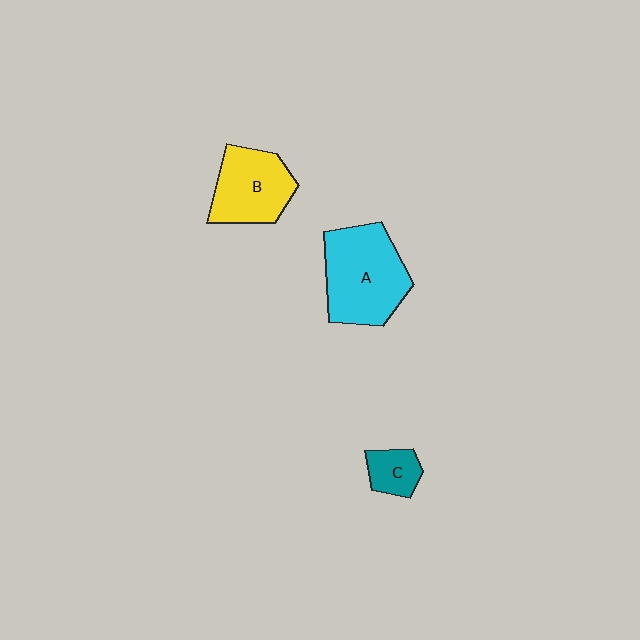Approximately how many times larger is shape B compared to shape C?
Approximately 2.4 times.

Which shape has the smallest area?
Shape C (teal).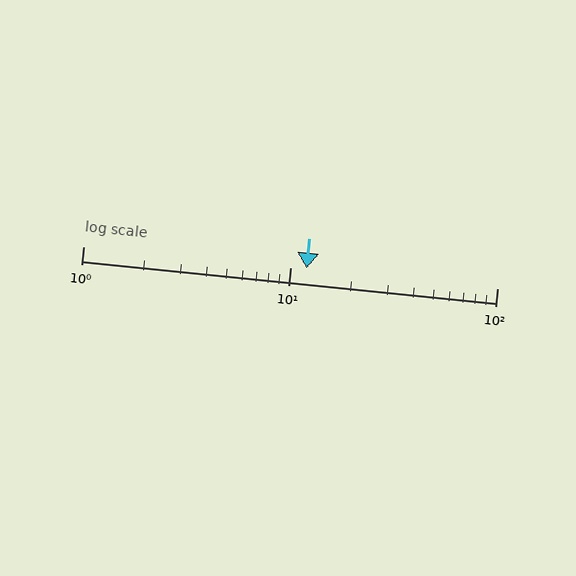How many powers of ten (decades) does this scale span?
The scale spans 2 decades, from 1 to 100.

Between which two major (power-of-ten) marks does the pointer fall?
The pointer is between 10 and 100.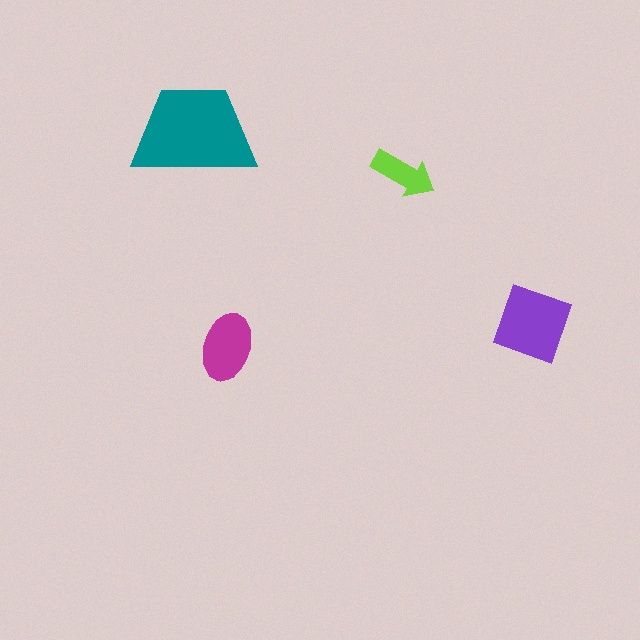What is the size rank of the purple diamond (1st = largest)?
2nd.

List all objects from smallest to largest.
The lime arrow, the magenta ellipse, the purple diamond, the teal trapezoid.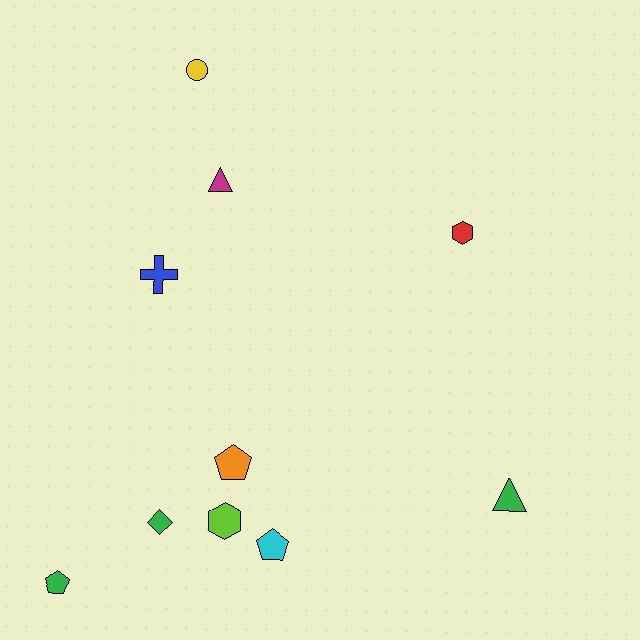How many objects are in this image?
There are 10 objects.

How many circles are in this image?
There is 1 circle.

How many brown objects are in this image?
There are no brown objects.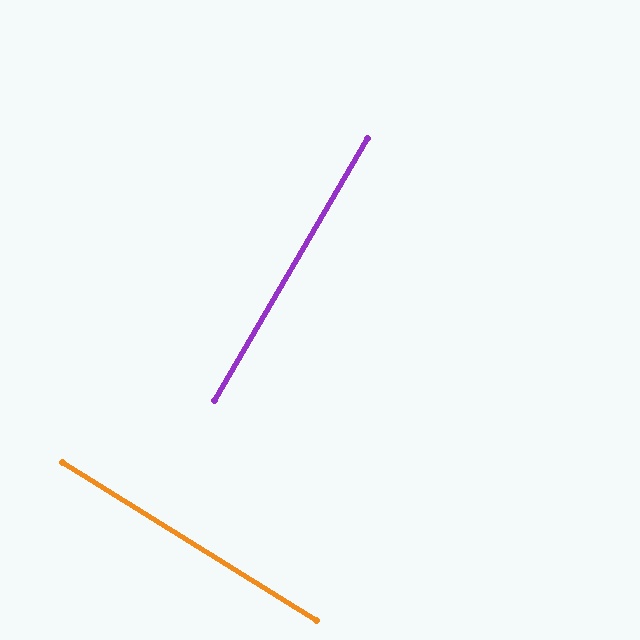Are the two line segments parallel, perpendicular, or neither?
Perpendicular — they meet at approximately 88°.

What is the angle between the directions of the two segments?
Approximately 88 degrees.